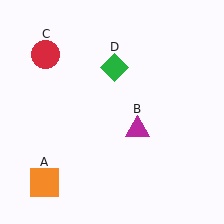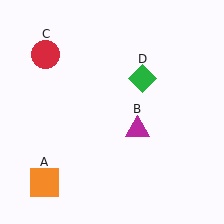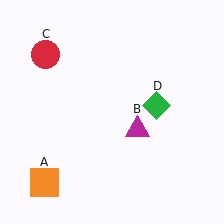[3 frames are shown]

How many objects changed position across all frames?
1 object changed position: green diamond (object D).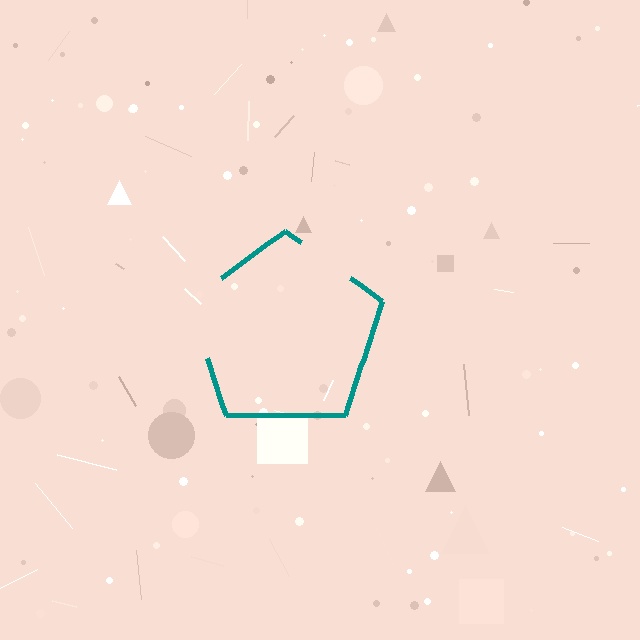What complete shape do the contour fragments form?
The contour fragments form a pentagon.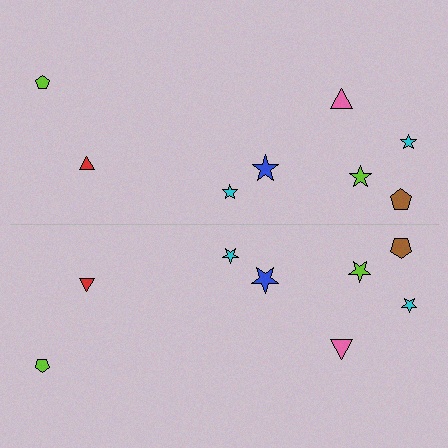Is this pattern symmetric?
Yes, this pattern has bilateral (reflection) symmetry.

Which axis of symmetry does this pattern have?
The pattern has a horizontal axis of symmetry running through the center of the image.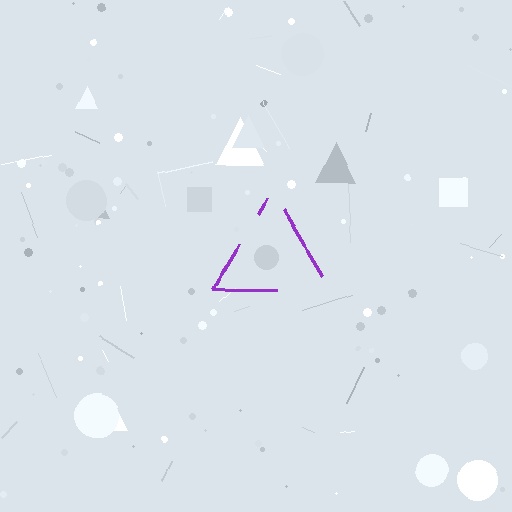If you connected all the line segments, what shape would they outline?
They would outline a triangle.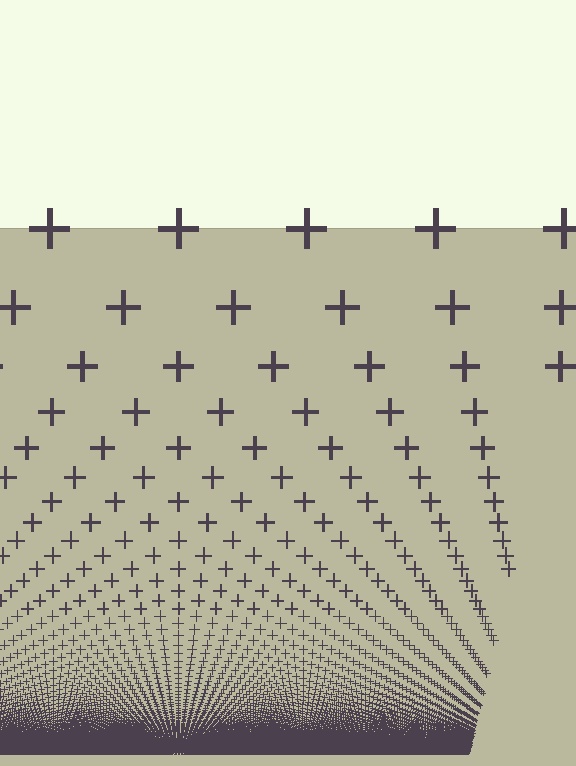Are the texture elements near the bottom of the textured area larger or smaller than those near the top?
Smaller. The gradient is inverted — elements near the bottom are smaller and denser.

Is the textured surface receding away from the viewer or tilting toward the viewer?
The surface appears to tilt toward the viewer. Texture elements get larger and sparser toward the top.